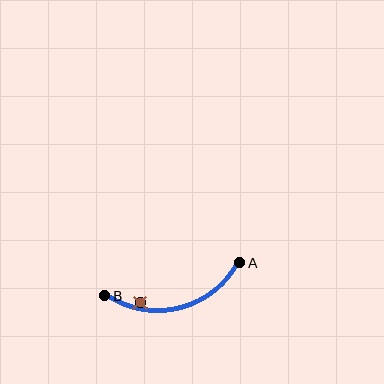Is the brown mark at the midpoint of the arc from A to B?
No — the brown mark does not lie on the arc at all. It sits slightly inside the curve.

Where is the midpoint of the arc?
The arc midpoint is the point on the curve farthest from the straight line joining A and B. It sits below that line.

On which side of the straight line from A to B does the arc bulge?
The arc bulges below the straight line connecting A and B.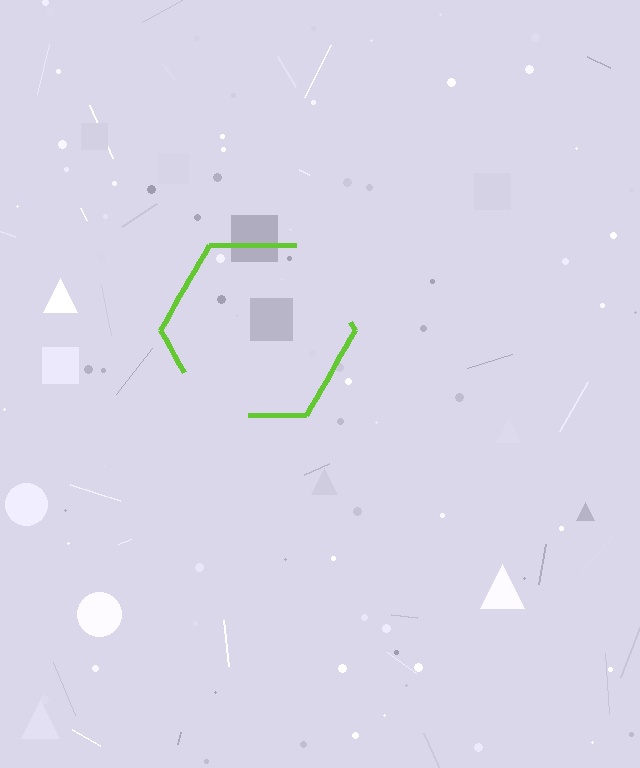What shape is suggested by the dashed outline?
The dashed outline suggests a hexagon.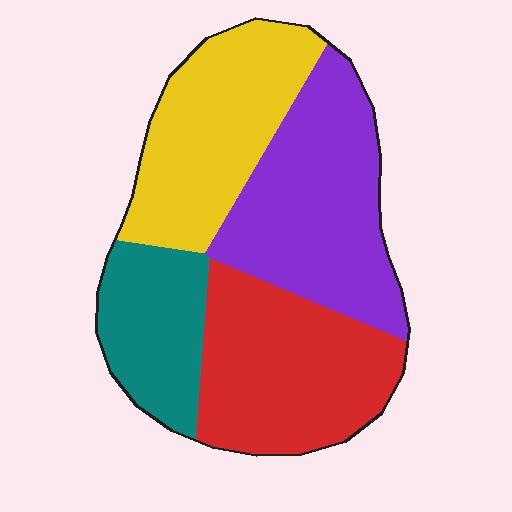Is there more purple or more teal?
Purple.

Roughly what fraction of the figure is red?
Red covers about 30% of the figure.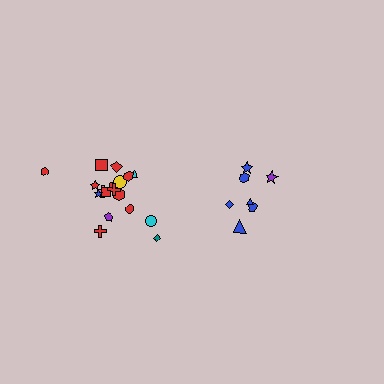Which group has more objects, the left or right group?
The left group.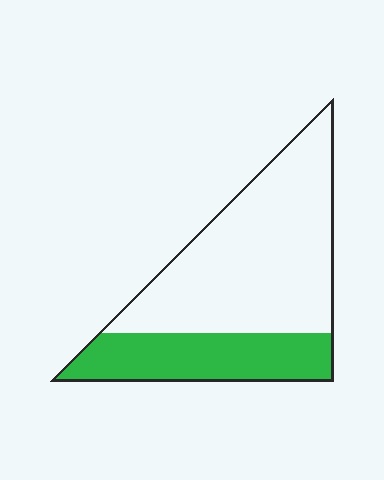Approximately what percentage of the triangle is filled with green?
Approximately 30%.